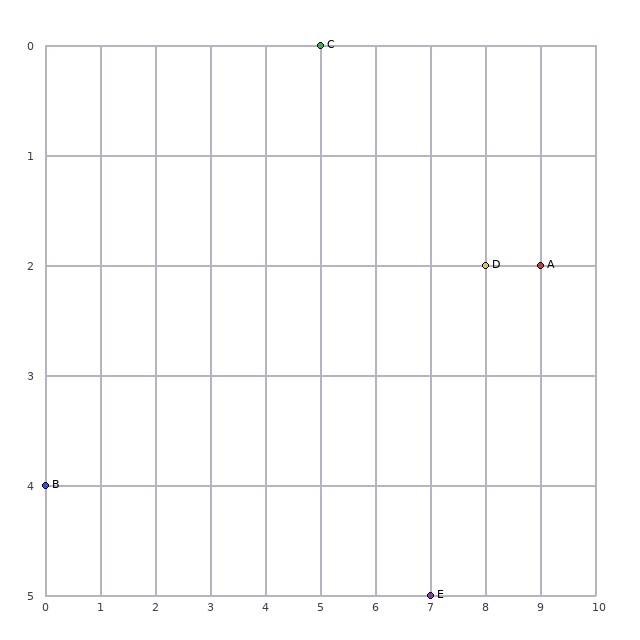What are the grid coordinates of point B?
Point B is at grid coordinates (0, 4).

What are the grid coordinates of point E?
Point E is at grid coordinates (7, 5).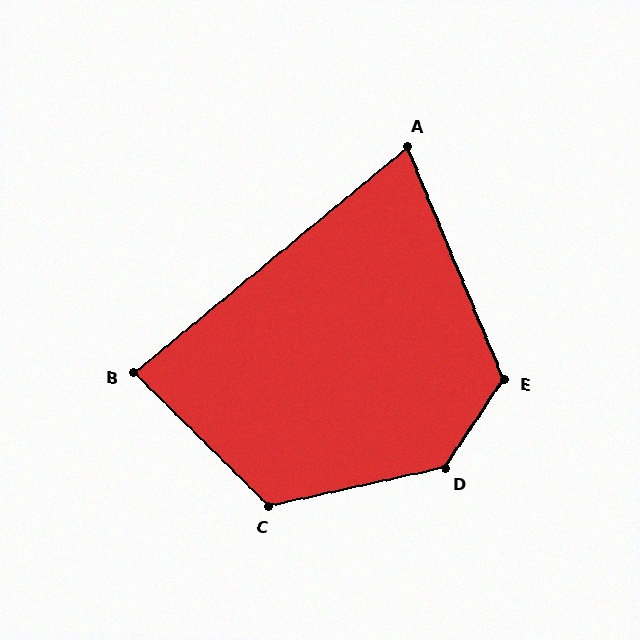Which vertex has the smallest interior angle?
A, at approximately 73 degrees.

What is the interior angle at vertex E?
Approximately 123 degrees (obtuse).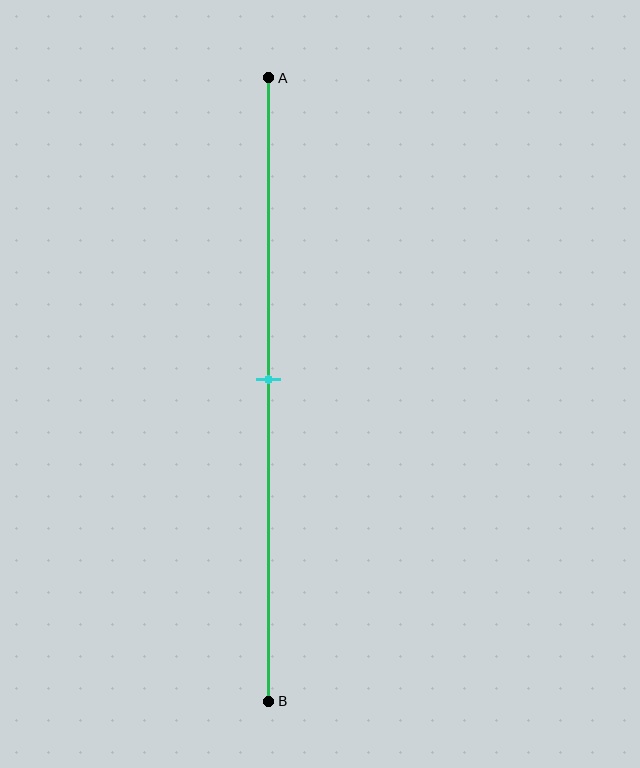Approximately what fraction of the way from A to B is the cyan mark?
The cyan mark is approximately 50% of the way from A to B.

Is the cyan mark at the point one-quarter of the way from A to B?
No, the mark is at about 50% from A, not at the 25% one-quarter point.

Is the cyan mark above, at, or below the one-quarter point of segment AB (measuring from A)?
The cyan mark is below the one-quarter point of segment AB.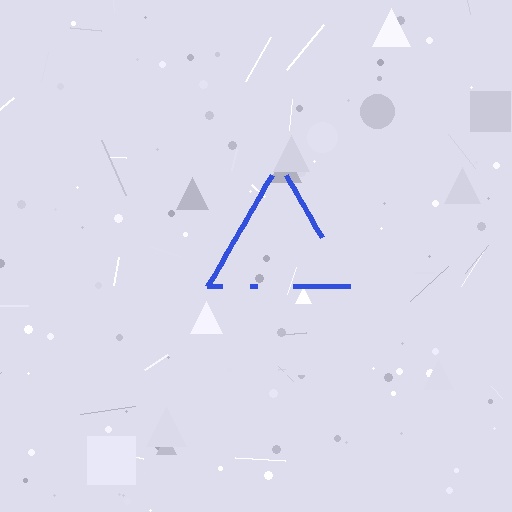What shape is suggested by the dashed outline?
The dashed outline suggests a triangle.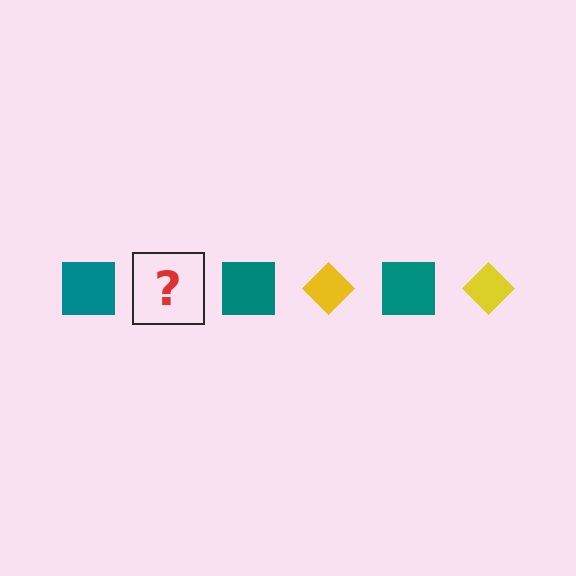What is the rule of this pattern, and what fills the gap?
The rule is that the pattern alternates between teal square and yellow diamond. The gap should be filled with a yellow diamond.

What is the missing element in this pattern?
The missing element is a yellow diamond.